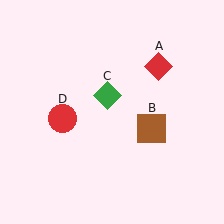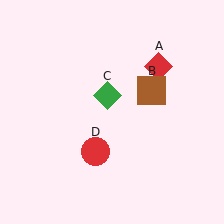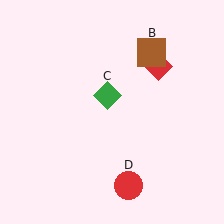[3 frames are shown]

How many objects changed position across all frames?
2 objects changed position: brown square (object B), red circle (object D).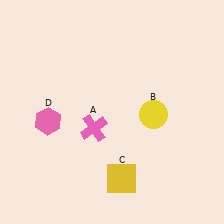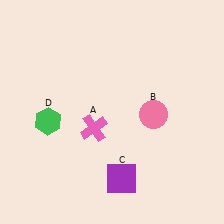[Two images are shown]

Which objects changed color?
B changed from yellow to pink. C changed from yellow to purple. D changed from pink to green.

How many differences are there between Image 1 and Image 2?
There are 3 differences between the two images.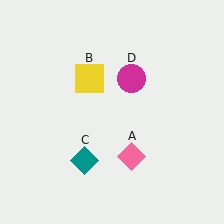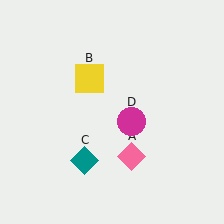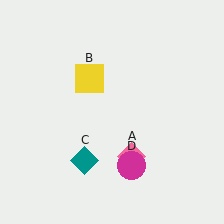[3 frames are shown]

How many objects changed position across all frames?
1 object changed position: magenta circle (object D).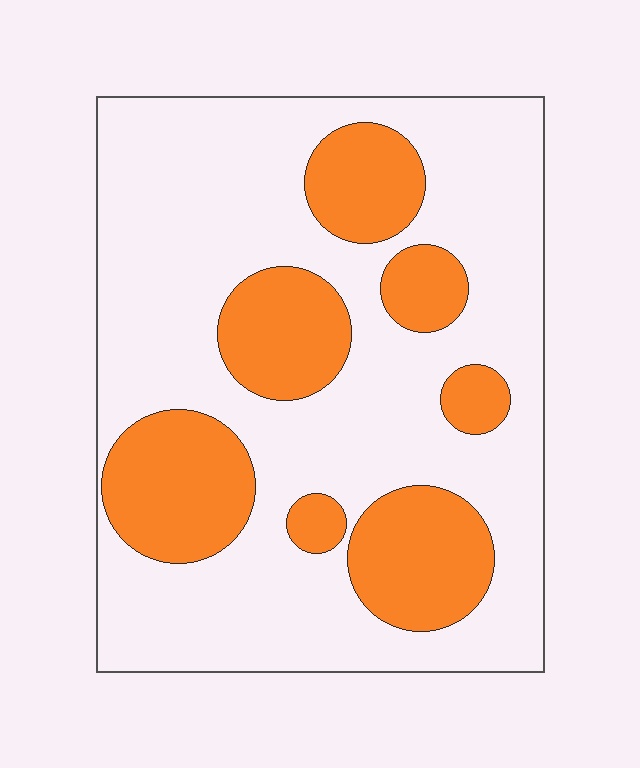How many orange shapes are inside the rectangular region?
7.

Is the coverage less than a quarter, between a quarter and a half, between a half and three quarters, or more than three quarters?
Between a quarter and a half.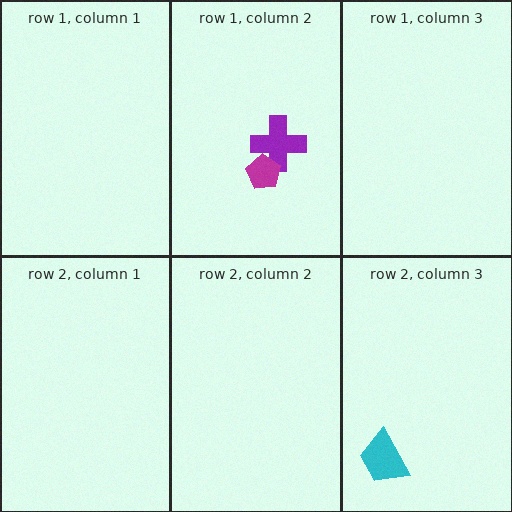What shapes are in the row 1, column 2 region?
The purple cross, the magenta pentagon.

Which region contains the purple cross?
The row 1, column 2 region.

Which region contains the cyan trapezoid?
The row 2, column 3 region.